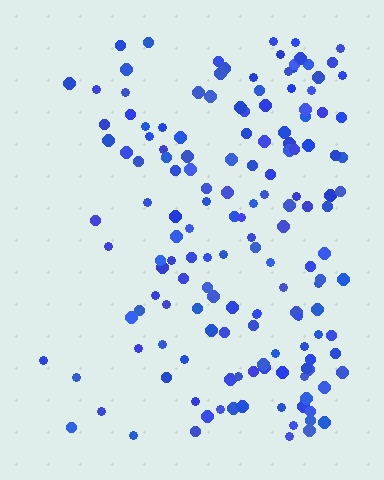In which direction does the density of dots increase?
From left to right, with the right side densest.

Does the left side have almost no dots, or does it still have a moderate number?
Still a moderate number, just noticeably fewer than the right.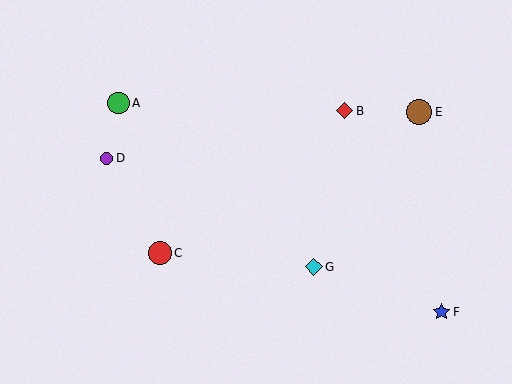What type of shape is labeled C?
Shape C is a red circle.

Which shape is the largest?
The brown circle (labeled E) is the largest.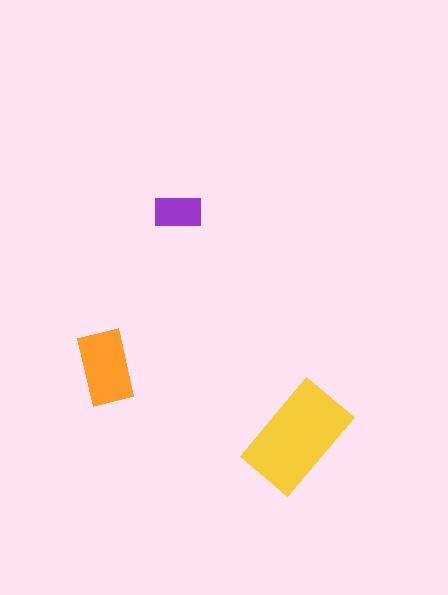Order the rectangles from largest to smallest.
the yellow one, the orange one, the purple one.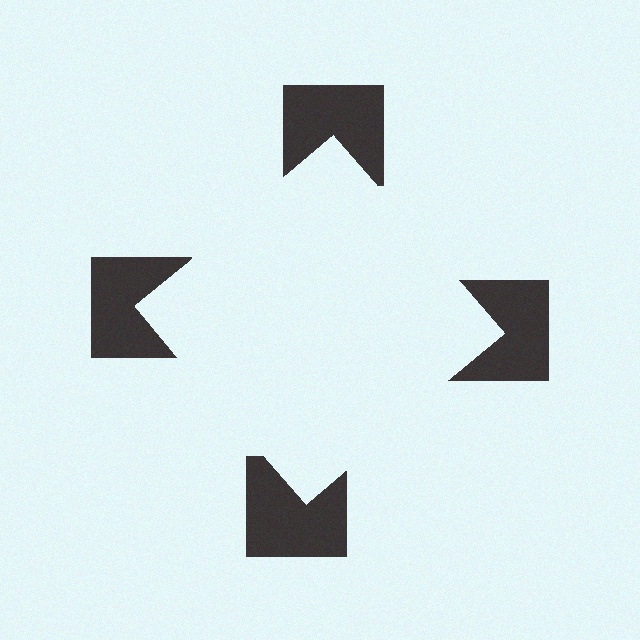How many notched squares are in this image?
There are 4 — one at each vertex of the illusory square.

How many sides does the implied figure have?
4 sides.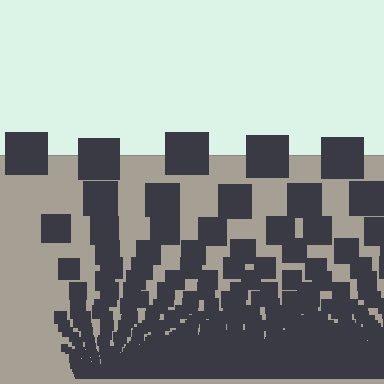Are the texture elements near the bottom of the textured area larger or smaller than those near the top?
Smaller. The gradient is inverted — elements near the bottom are smaller and denser.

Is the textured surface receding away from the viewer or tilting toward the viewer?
The surface appears to tilt toward the viewer. Texture elements get larger and sparser toward the top.